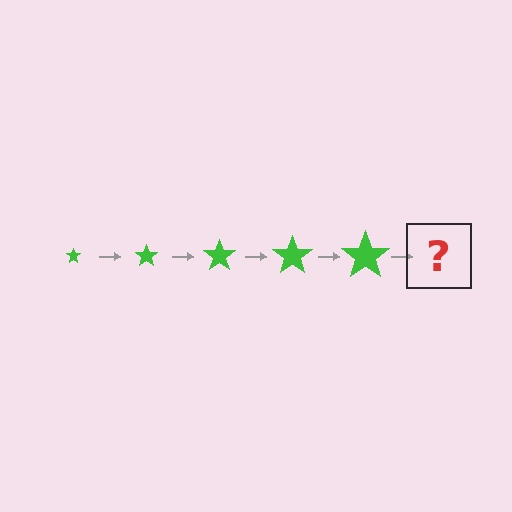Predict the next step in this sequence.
The next step is a green star, larger than the previous one.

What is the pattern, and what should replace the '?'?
The pattern is that the star gets progressively larger each step. The '?' should be a green star, larger than the previous one.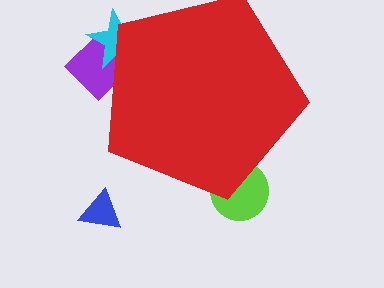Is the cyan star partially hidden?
Yes, the cyan star is partially hidden behind the red pentagon.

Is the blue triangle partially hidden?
No, the blue triangle is fully visible.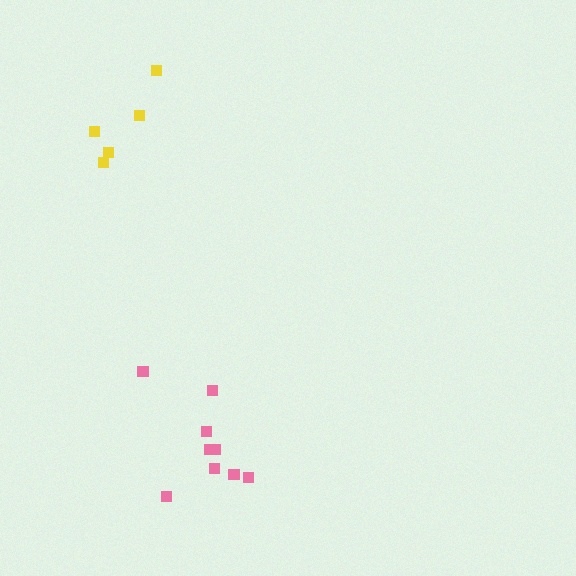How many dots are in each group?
Group 1: 5 dots, Group 2: 9 dots (14 total).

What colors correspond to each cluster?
The clusters are colored: yellow, pink.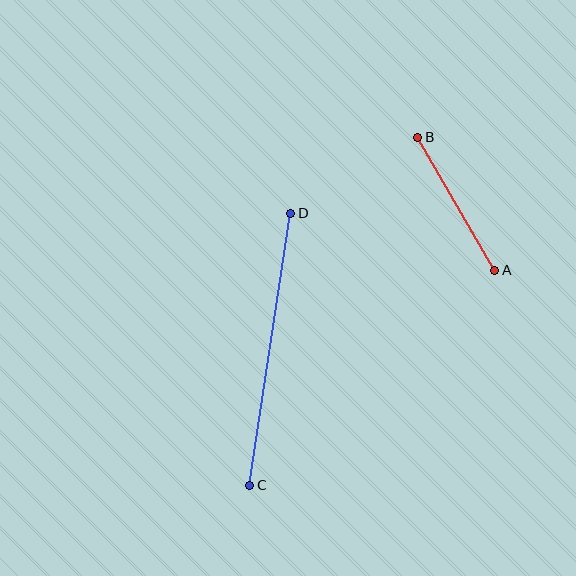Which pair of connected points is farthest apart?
Points C and D are farthest apart.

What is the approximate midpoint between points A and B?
The midpoint is at approximately (456, 204) pixels.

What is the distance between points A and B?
The distance is approximately 154 pixels.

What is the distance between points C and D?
The distance is approximately 275 pixels.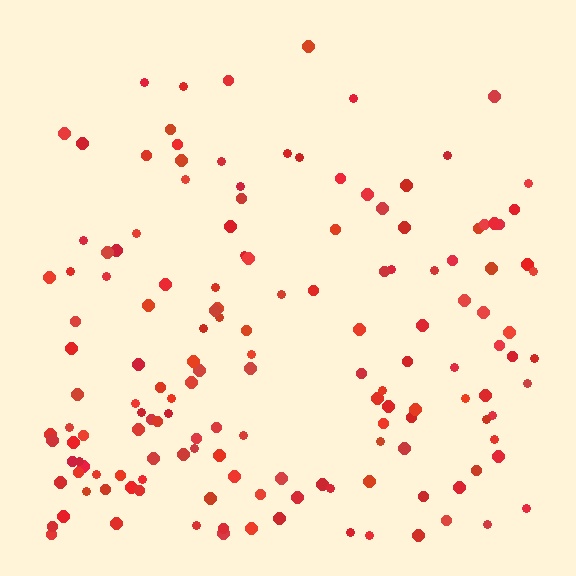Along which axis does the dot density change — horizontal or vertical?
Vertical.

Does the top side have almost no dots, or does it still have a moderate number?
Still a moderate number, just noticeably fewer than the bottom.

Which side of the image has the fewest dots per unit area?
The top.